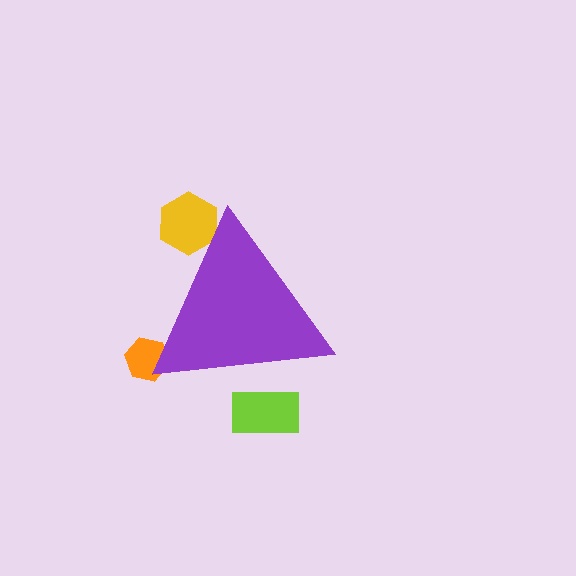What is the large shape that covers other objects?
A purple triangle.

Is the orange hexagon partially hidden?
Yes, the orange hexagon is partially hidden behind the purple triangle.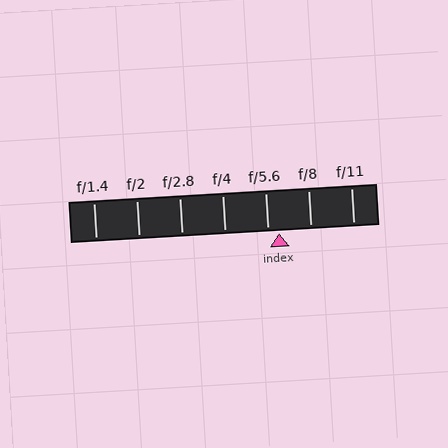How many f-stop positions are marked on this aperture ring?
There are 7 f-stop positions marked.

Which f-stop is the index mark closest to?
The index mark is closest to f/5.6.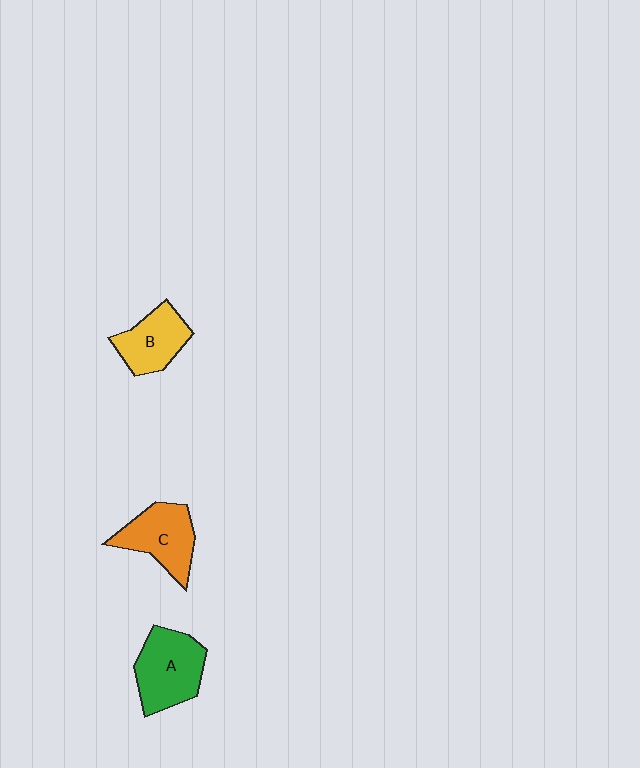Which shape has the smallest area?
Shape B (yellow).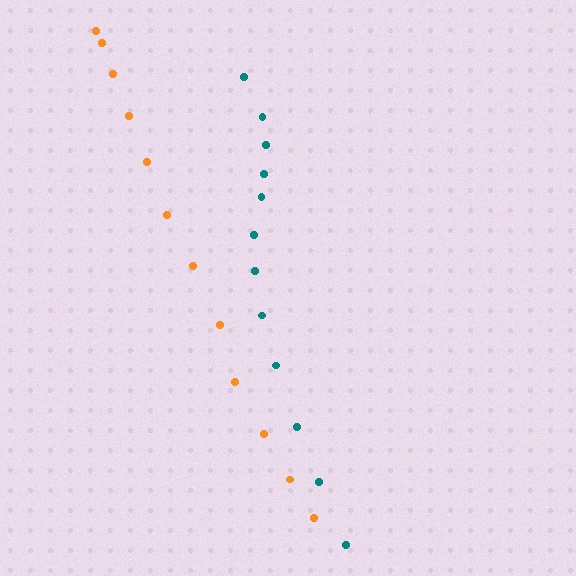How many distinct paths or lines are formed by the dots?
There are 2 distinct paths.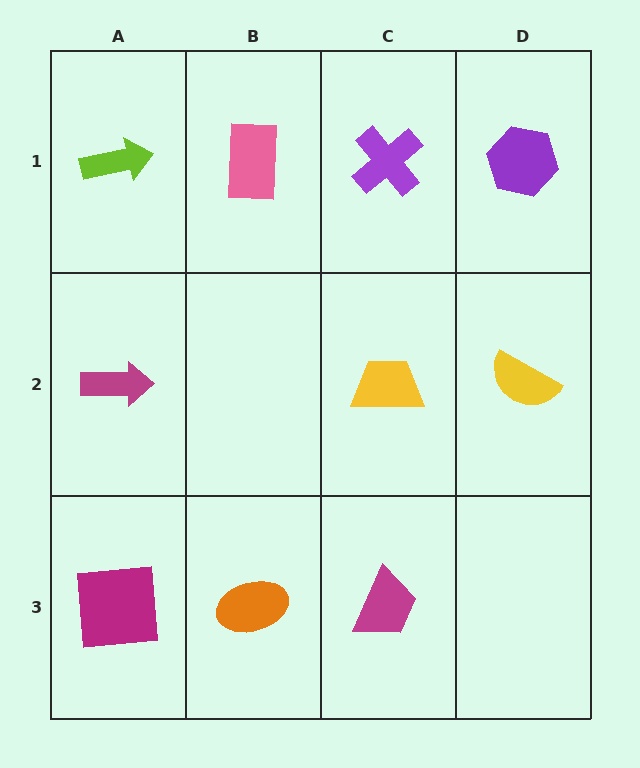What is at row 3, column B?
An orange ellipse.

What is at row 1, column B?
A pink rectangle.